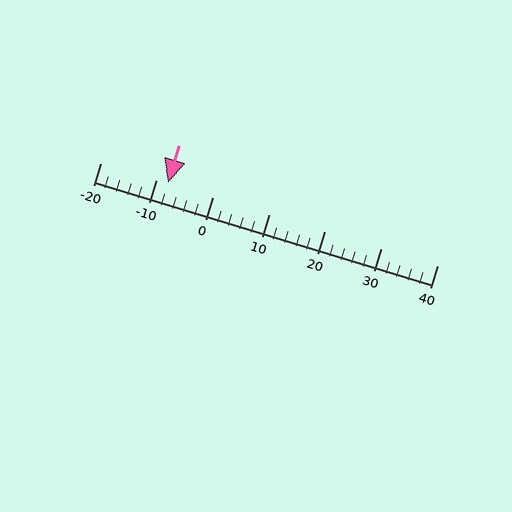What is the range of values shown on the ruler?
The ruler shows values from -20 to 40.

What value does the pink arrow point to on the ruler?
The pink arrow points to approximately -8.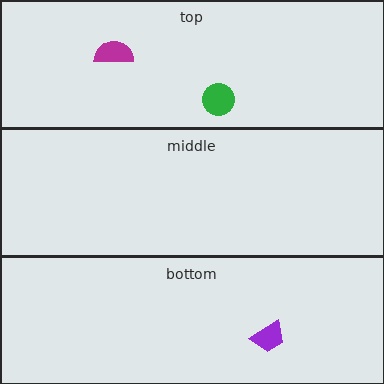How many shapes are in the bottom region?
1.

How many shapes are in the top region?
2.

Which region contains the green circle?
The top region.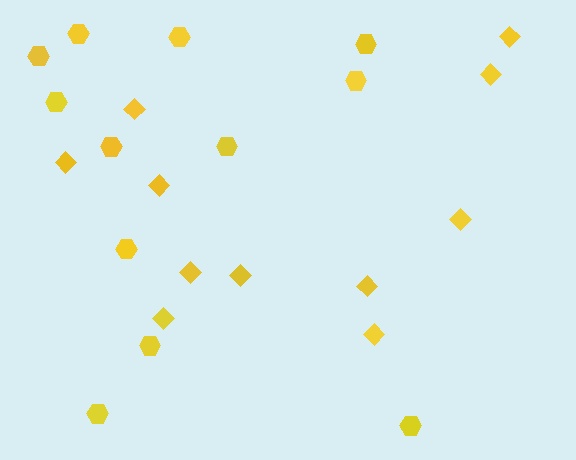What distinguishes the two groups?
There are 2 groups: one group of diamonds (11) and one group of hexagons (12).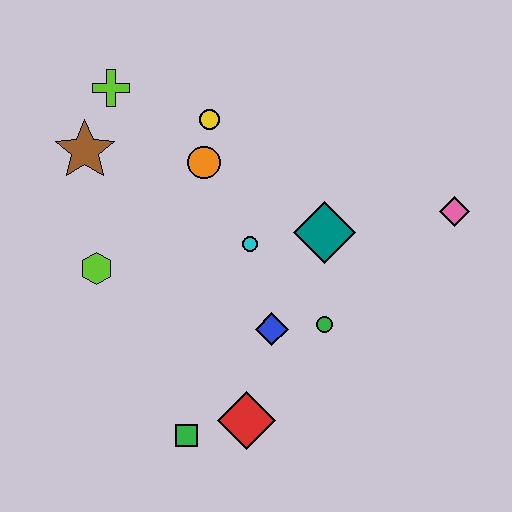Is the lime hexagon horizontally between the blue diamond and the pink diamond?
No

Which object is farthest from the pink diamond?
The brown star is farthest from the pink diamond.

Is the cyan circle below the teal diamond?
Yes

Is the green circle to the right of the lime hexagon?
Yes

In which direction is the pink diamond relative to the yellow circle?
The pink diamond is to the right of the yellow circle.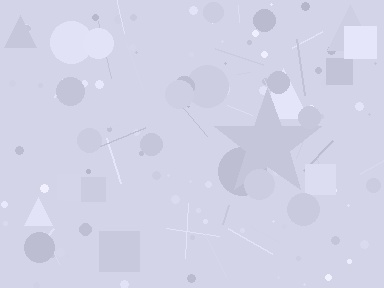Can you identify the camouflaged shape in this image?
The camouflaged shape is a star.